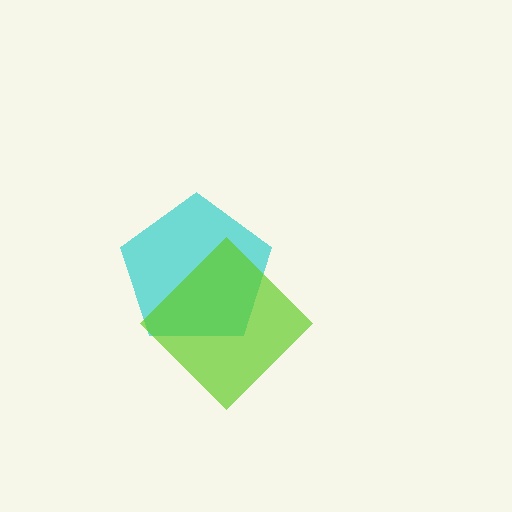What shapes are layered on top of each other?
The layered shapes are: a cyan pentagon, a lime diamond.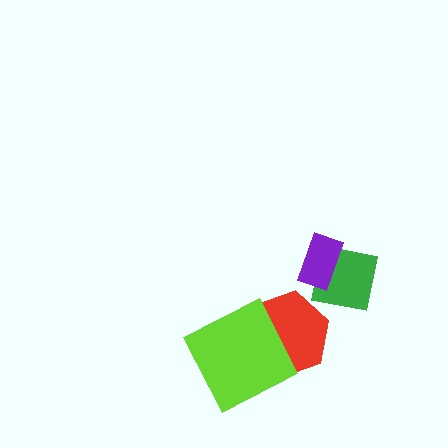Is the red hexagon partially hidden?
Yes, it is partially covered by another shape.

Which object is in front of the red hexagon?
The lime square is in front of the red hexagon.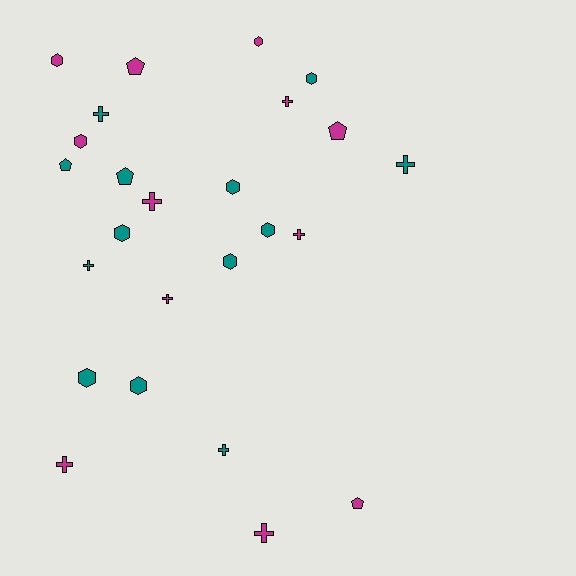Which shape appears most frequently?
Cross, with 10 objects.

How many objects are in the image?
There are 25 objects.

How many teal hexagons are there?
There are 7 teal hexagons.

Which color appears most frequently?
Teal, with 13 objects.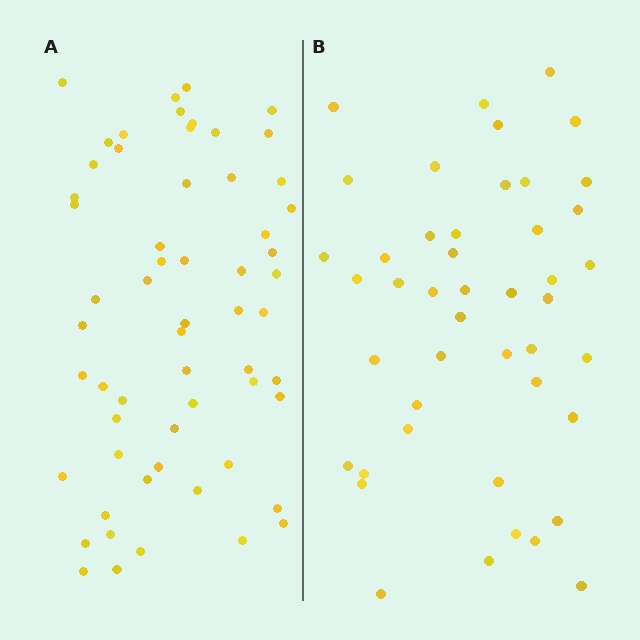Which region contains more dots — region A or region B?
Region A (the left region) has more dots.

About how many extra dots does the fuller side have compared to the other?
Region A has approximately 15 more dots than region B.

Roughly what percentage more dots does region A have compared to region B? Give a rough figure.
About 30% more.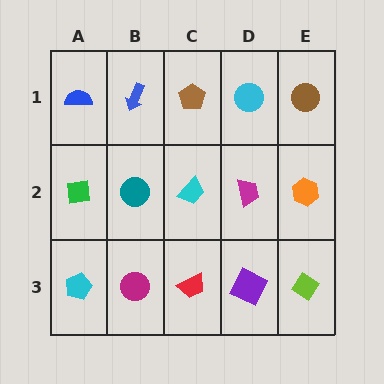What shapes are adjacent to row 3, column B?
A teal circle (row 2, column B), a cyan pentagon (row 3, column A), a red trapezoid (row 3, column C).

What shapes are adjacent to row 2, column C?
A brown pentagon (row 1, column C), a red trapezoid (row 3, column C), a teal circle (row 2, column B), a magenta trapezoid (row 2, column D).